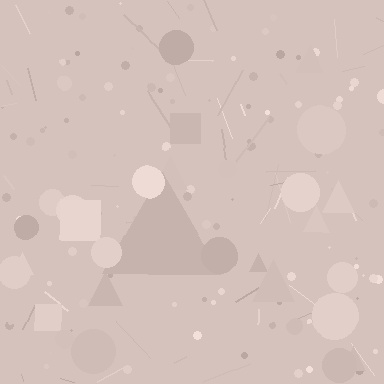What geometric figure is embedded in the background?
A triangle is embedded in the background.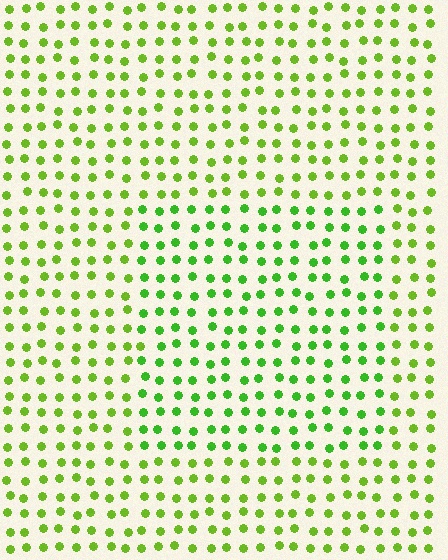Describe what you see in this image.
The image is filled with small lime elements in a uniform arrangement. A rectangle-shaped region is visible where the elements are tinted to a slightly different hue, forming a subtle color boundary.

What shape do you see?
I see a rectangle.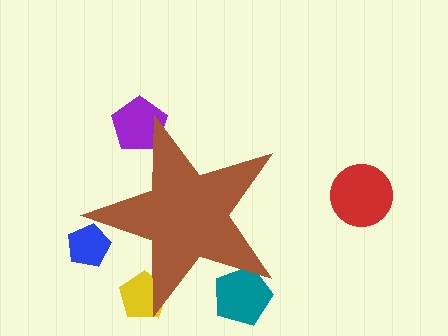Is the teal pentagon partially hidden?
Yes, the teal pentagon is partially hidden behind the brown star.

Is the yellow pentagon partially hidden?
Yes, the yellow pentagon is partially hidden behind the brown star.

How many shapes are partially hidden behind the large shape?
4 shapes are partially hidden.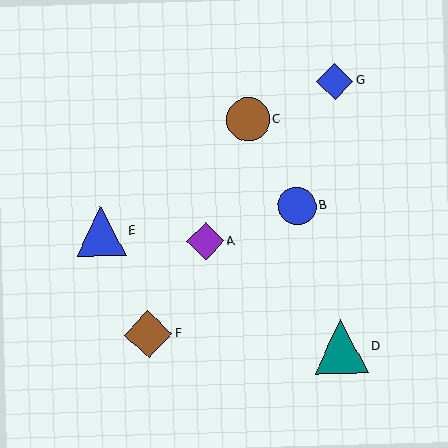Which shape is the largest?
The teal triangle (labeled D) is the largest.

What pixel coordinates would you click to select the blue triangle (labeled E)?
Click at (101, 231) to select the blue triangle E.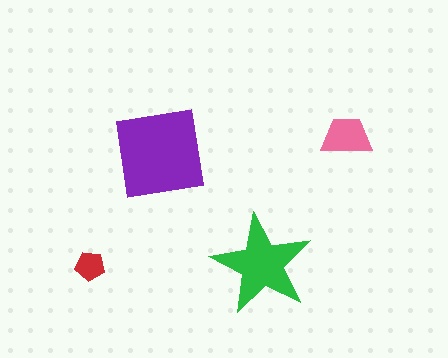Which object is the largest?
The purple square.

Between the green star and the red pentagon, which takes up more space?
The green star.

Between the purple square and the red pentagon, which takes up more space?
The purple square.